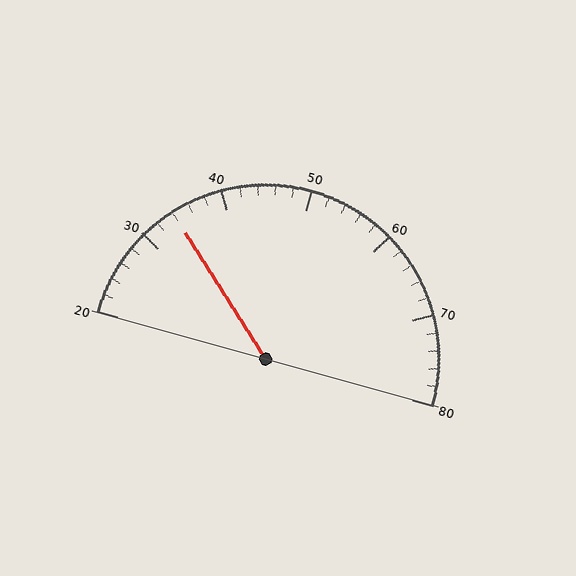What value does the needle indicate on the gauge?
The needle indicates approximately 34.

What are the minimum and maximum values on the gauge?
The gauge ranges from 20 to 80.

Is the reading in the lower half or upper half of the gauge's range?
The reading is in the lower half of the range (20 to 80).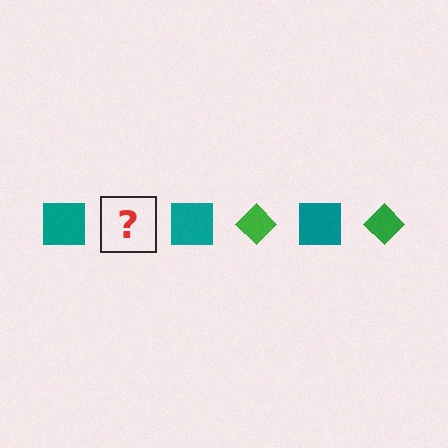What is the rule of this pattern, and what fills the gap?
The rule is that the pattern alternates between teal square and green diamond. The gap should be filled with a green diamond.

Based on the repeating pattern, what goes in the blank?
The blank should be a green diamond.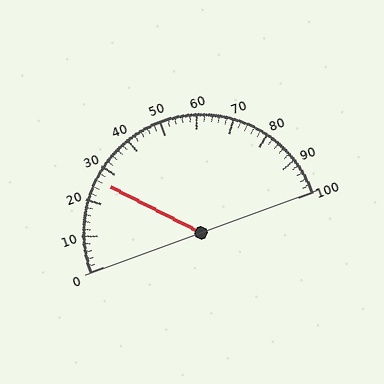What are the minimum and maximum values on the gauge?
The gauge ranges from 0 to 100.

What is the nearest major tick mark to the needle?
The nearest major tick mark is 30.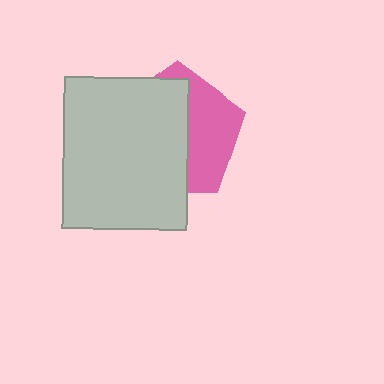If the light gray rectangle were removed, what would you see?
You would see the complete pink pentagon.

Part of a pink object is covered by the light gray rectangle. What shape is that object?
It is a pentagon.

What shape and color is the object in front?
The object in front is a light gray rectangle.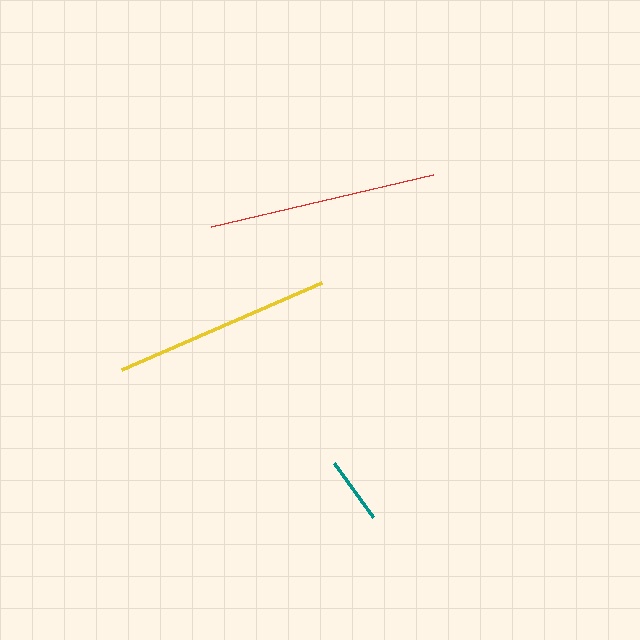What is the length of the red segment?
The red segment is approximately 228 pixels long.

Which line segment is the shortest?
The teal line is the shortest at approximately 67 pixels.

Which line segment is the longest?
The red line is the longest at approximately 228 pixels.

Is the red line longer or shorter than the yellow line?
The red line is longer than the yellow line.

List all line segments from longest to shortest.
From longest to shortest: red, yellow, teal.